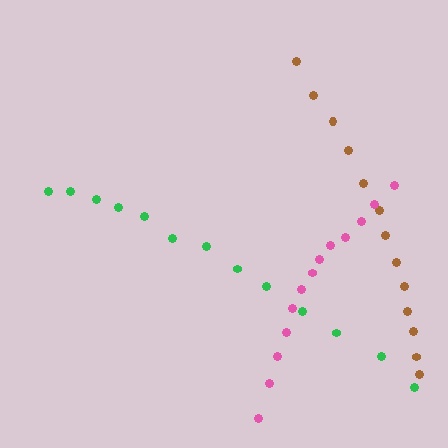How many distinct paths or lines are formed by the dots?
There are 3 distinct paths.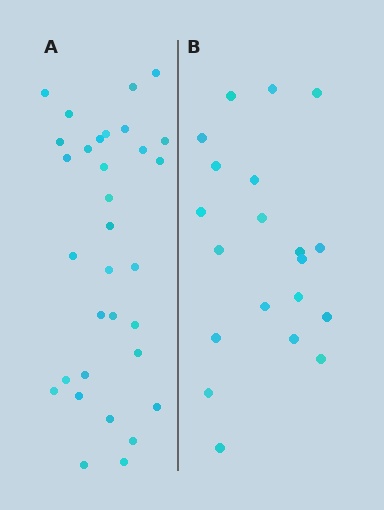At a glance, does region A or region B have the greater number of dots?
Region A (the left region) has more dots.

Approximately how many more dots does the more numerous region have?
Region A has roughly 12 or so more dots than region B.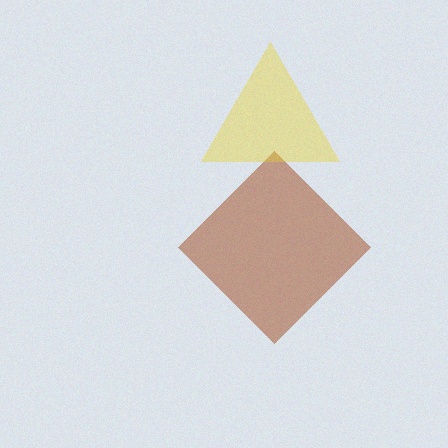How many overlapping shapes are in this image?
There are 2 overlapping shapes in the image.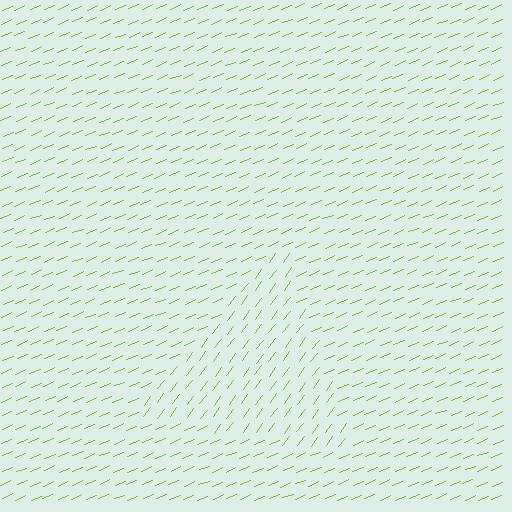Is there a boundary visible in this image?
Yes, there is a texture boundary formed by a change in line orientation.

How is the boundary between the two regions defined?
The boundary is defined purely by a change in line orientation (approximately 30 degrees difference). All lines are the same color and thickness.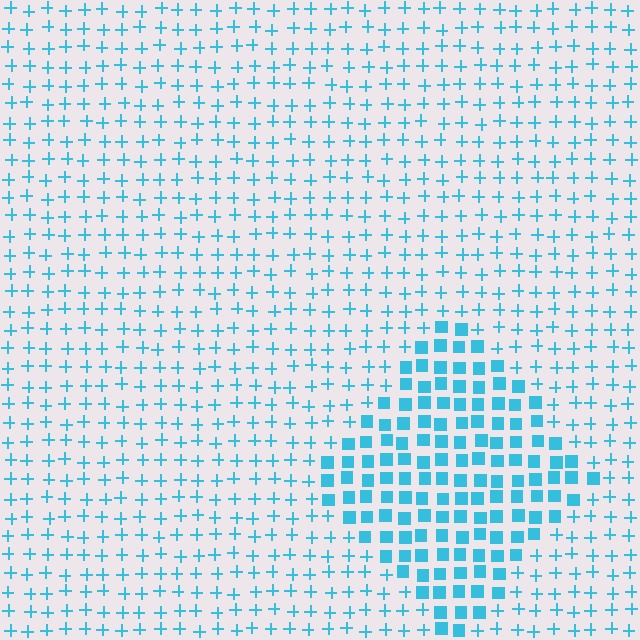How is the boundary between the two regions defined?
The boundary is defined by a change in element shape: squares inside vs. plus signs outside. All elements share the same color and spacing.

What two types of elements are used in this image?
The image uses squares inside the diamond region and plus signs outside it.